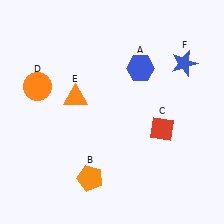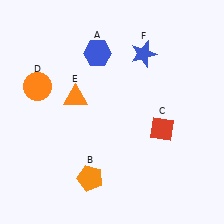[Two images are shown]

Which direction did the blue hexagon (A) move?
The blue hexagon (A) moved left.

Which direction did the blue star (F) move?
The blue star (F) moved left.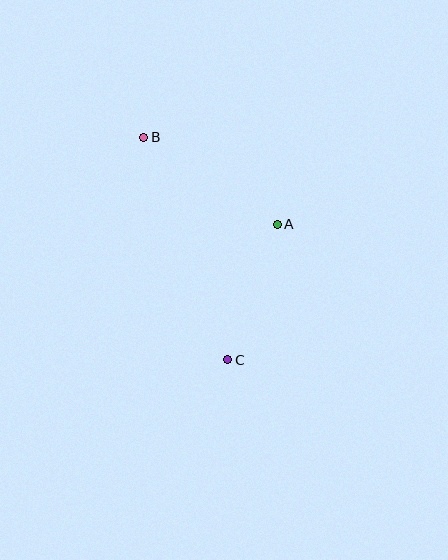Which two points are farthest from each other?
Points B and C are farthest from each other.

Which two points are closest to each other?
Points A and C are closest to each other.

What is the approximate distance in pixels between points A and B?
The distance between A and B is approximately 159 pixels.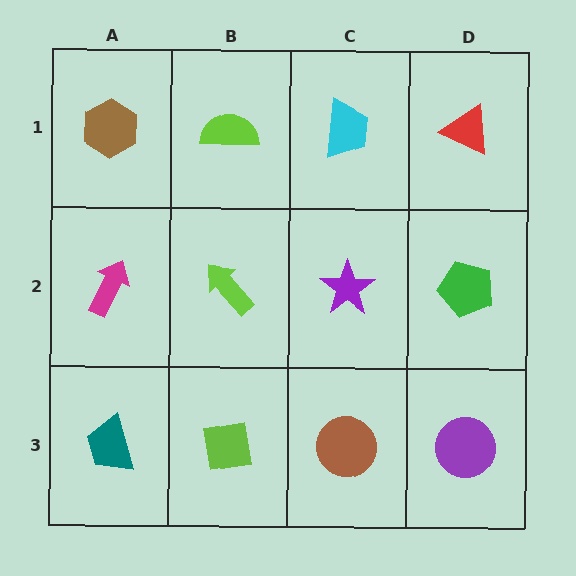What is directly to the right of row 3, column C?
A purple circle.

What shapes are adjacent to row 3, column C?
A purple star (row 2, column C), a lime square (row 3, column B), a purple circle (row 3, column D).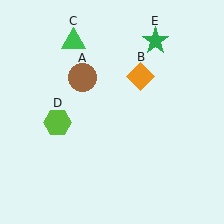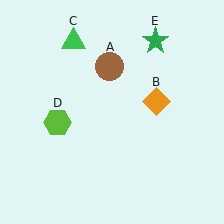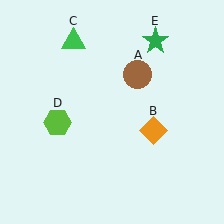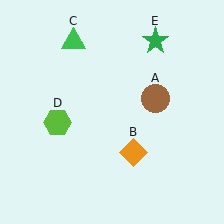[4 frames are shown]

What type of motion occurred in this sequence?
The brown circle (object A), orange diamond (object B) rotated clockwise around the center of the scene.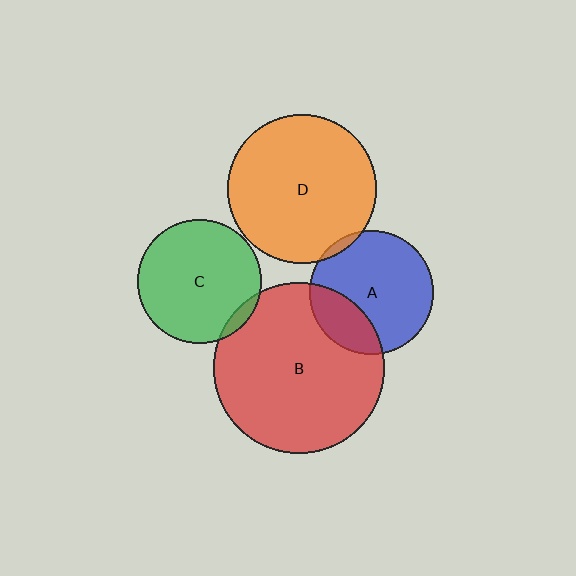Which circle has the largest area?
Circle B (red).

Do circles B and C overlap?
Yes.